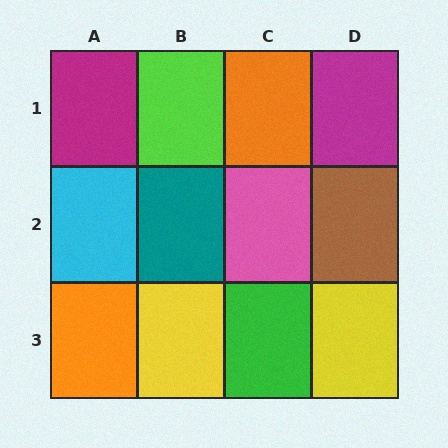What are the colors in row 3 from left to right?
Orange, yellow, green, yellow.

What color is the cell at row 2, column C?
Pink.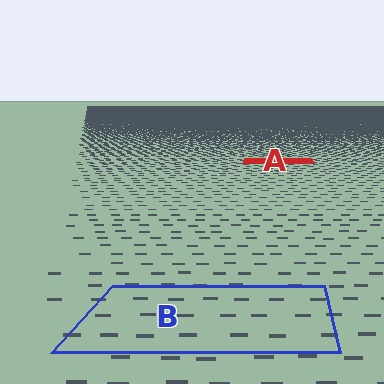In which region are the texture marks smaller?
The texture marks are smaller in region A, because it is farther away.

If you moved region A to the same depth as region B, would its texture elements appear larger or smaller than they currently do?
They would appear larger. At a closer depth, the same texture elements are projected at a bigger on-screen size.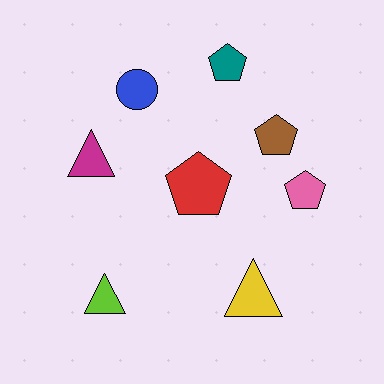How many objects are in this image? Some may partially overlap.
There are 8 objects.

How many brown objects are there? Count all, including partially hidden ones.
There is 1 brown object.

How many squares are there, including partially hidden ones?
There are no squares.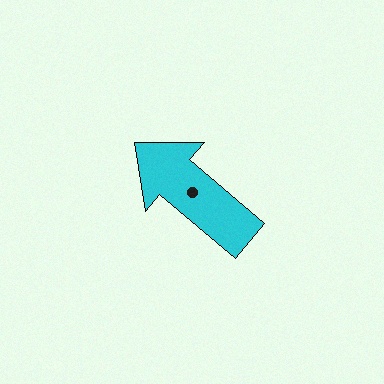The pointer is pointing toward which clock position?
Roughly 10 o'clock.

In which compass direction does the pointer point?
Northwest.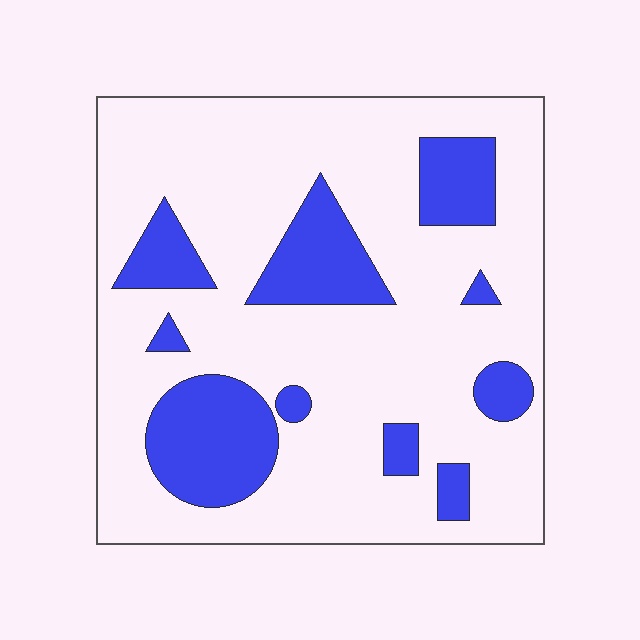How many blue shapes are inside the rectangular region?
10.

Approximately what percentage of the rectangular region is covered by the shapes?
Approximately 25%.